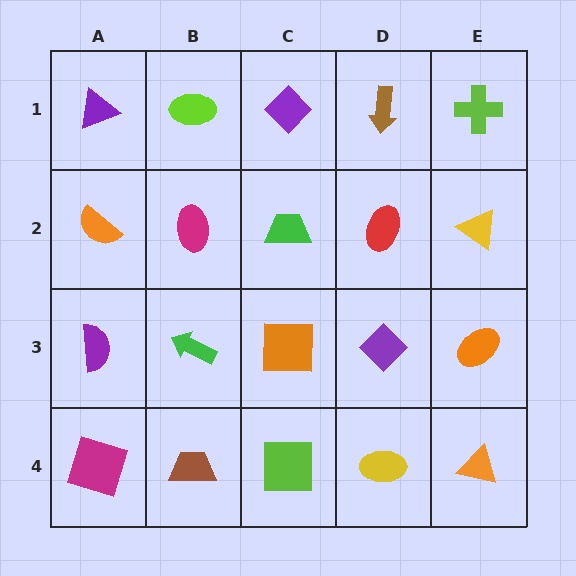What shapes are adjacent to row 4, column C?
An orange square (row 3, column C), a brown trapezoid (row 4, column B), a yellow ellipse (row 4, column D).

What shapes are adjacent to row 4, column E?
An orange ellipse (row 3, column E), a yellow ellipse (row 4, column D).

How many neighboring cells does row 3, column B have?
4.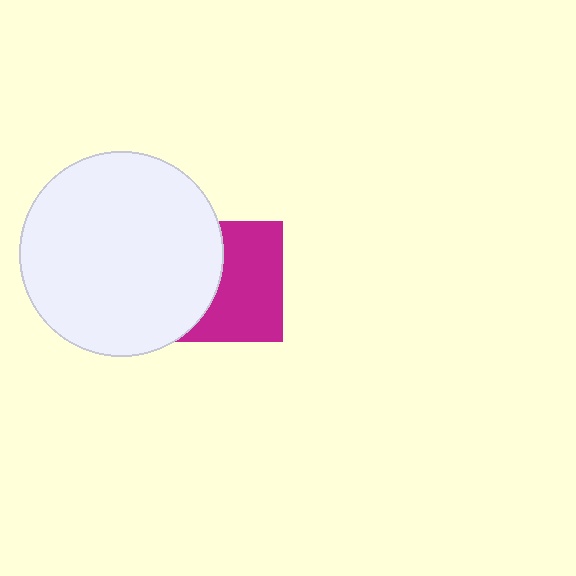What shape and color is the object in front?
The object in front is a white circle.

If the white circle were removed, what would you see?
You would see the complete magenta square.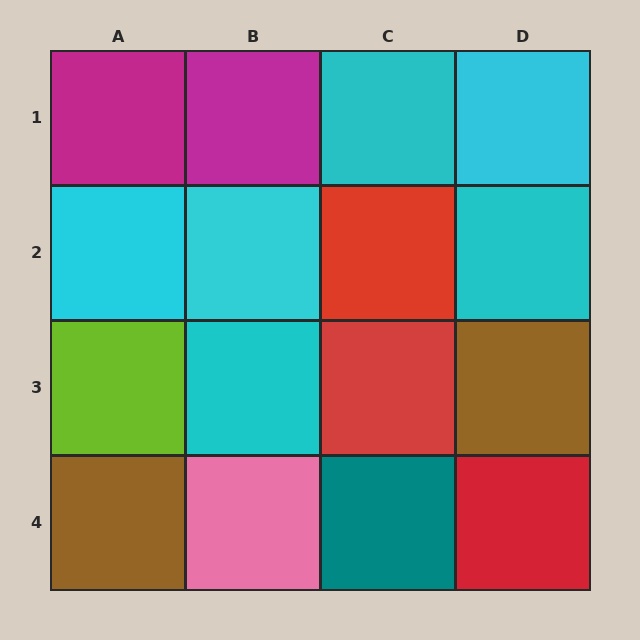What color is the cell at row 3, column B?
Cyan.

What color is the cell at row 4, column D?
Red.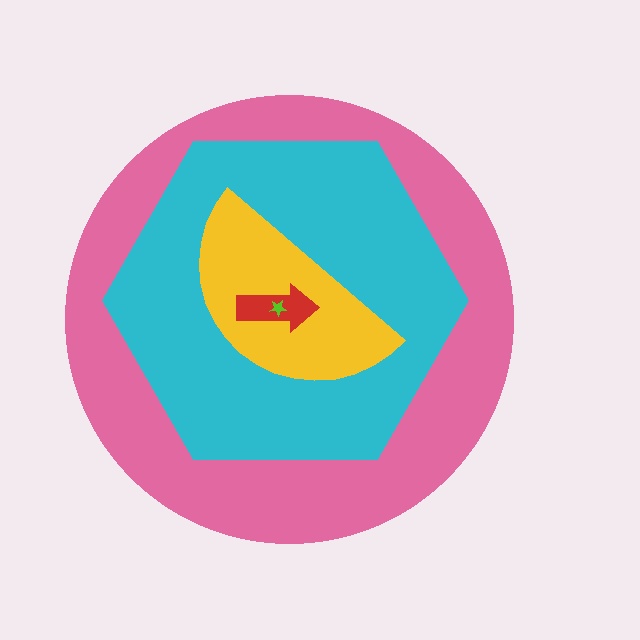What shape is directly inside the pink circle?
The cyan hexagon.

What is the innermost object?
The lime star.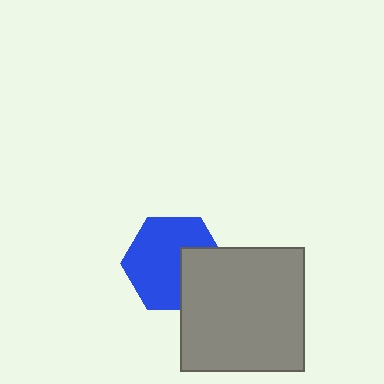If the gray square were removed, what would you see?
You would see the complete blue hexagon.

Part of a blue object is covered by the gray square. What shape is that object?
It is a hexagon.